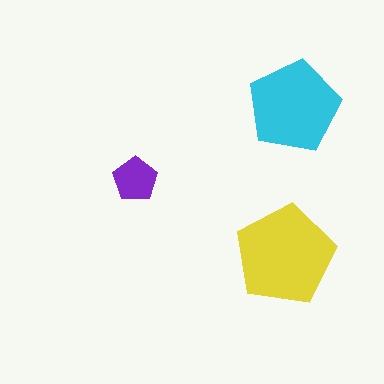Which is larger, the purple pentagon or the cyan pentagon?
The cyan one.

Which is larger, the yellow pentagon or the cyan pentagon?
The yellow one.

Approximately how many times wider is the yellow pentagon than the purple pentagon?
About 2 times wider.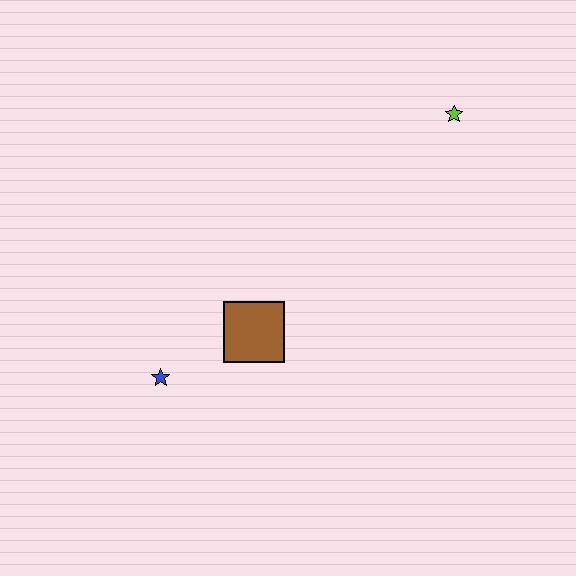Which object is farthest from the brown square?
The lime star is farthest from the brown square.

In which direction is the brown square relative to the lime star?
The brown square is below the lime star.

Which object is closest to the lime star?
The brown square is closest to the lime star.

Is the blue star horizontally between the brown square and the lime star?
No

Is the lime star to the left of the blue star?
No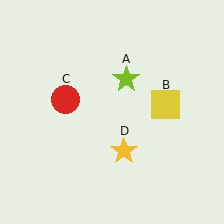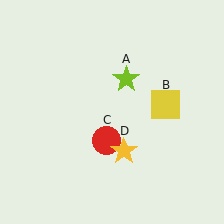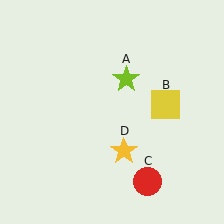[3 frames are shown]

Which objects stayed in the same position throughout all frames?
Lime star (object A) and yellow square (object B) and yellow star (object D) remained stationary.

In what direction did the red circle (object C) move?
The red circle (object C) moved down and to the right.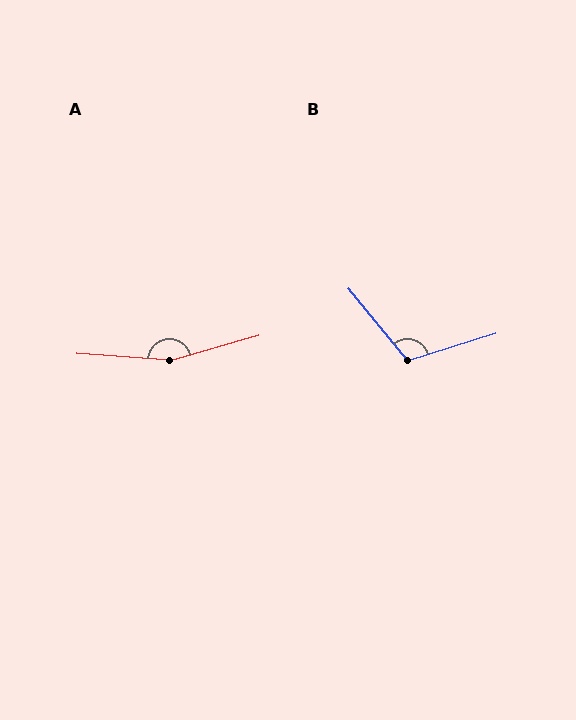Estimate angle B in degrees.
Approximately 112 degrees.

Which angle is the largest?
A, at approximately 160 degrees.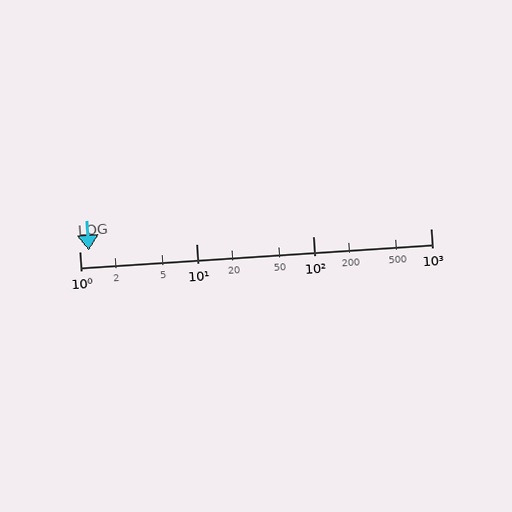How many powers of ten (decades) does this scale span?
The scale spans 3 decades, from 1 to 1000.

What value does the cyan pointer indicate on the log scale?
The pointer indicates approximately 1.2.